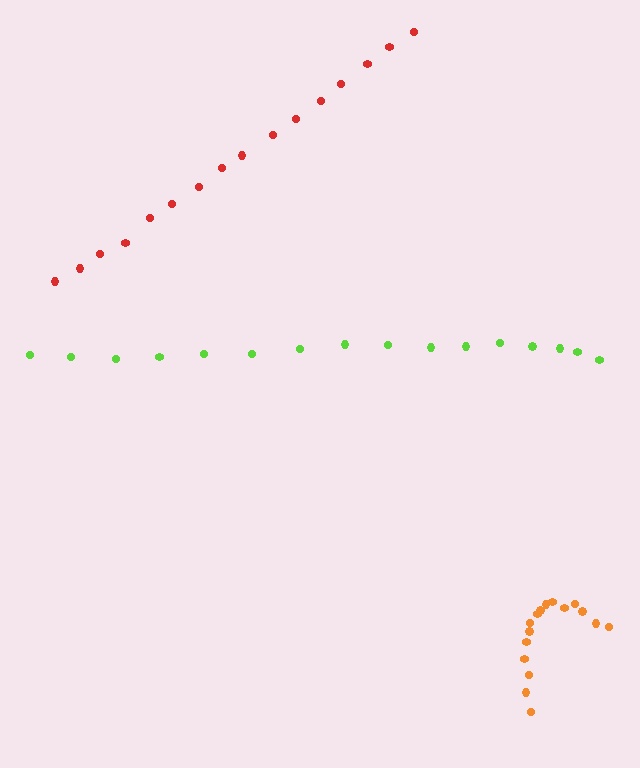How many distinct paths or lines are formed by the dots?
There are 3 distinct paths.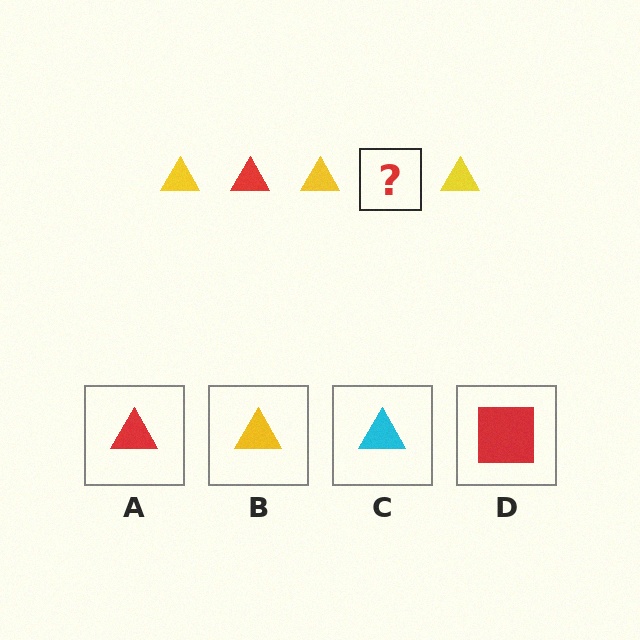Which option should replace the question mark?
Option A.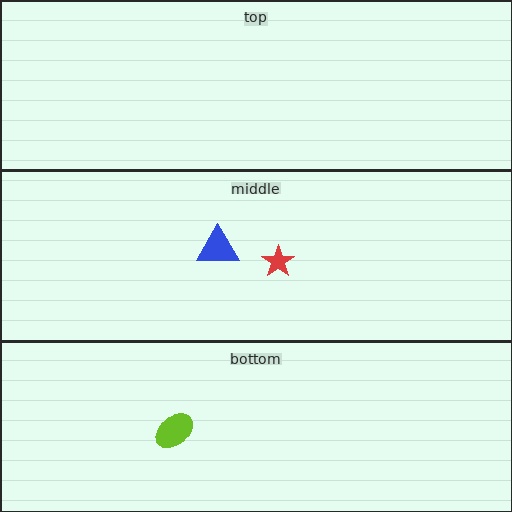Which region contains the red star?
The middle region.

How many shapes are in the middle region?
2.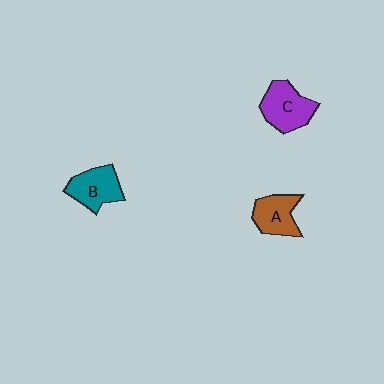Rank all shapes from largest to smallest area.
From largest to smallest: C (purple), B (teal), A (brown).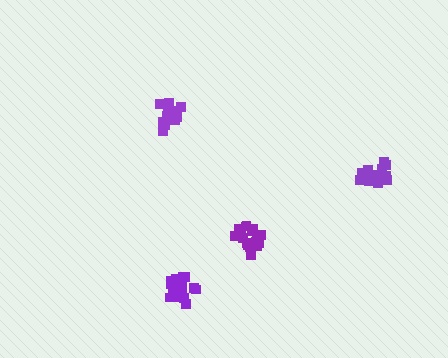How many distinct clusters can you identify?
There are 4 distinct clusters.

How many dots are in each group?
Group 1: 15 dots, Group 2: 19 dots, Group 3: 19 dots, Group 4: 18 dots (71 total).